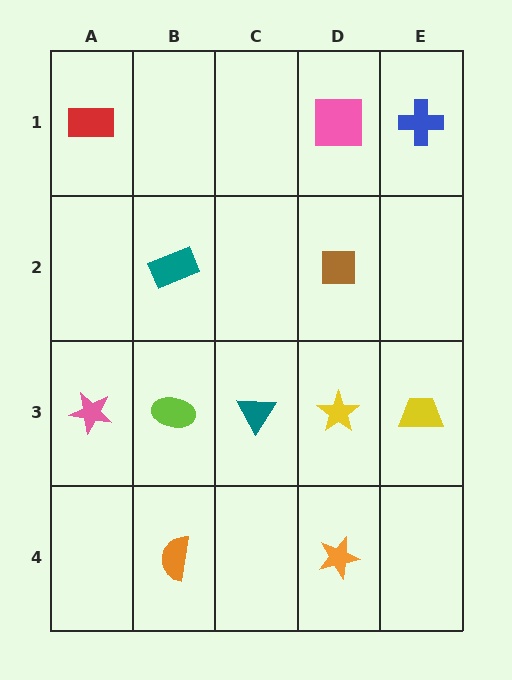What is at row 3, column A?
A pink star.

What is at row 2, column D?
A brown square.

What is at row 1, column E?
A blue cross.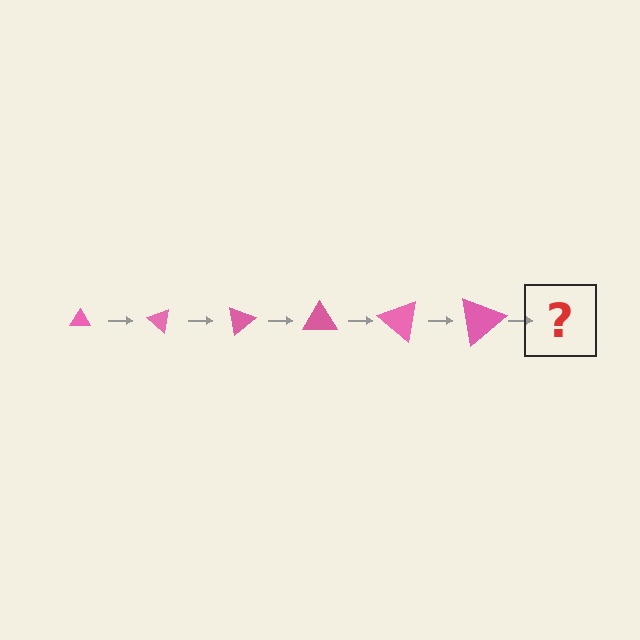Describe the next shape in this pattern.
It should be a triangle, larger than the previous one and rotated 240 degrees from the start.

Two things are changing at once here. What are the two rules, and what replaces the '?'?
The two rules are that the triangle grows larger each step and it rotates 40 degrees each step. The '?' should be a triangle, larger than the previous one and rotated 240 degrees from the start.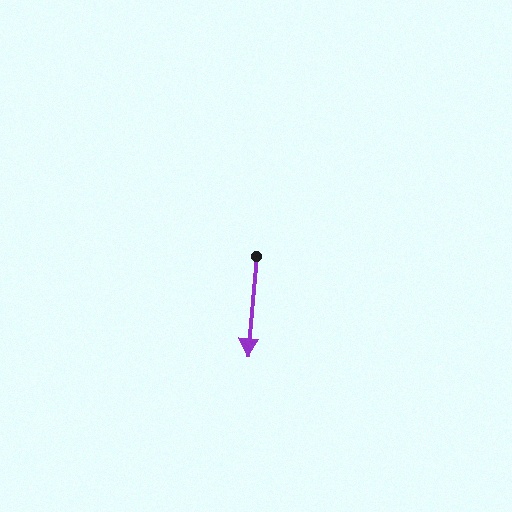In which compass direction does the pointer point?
South.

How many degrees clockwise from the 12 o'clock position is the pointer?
Approximately 185 degrees.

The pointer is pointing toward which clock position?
Roughly 6 o'clock.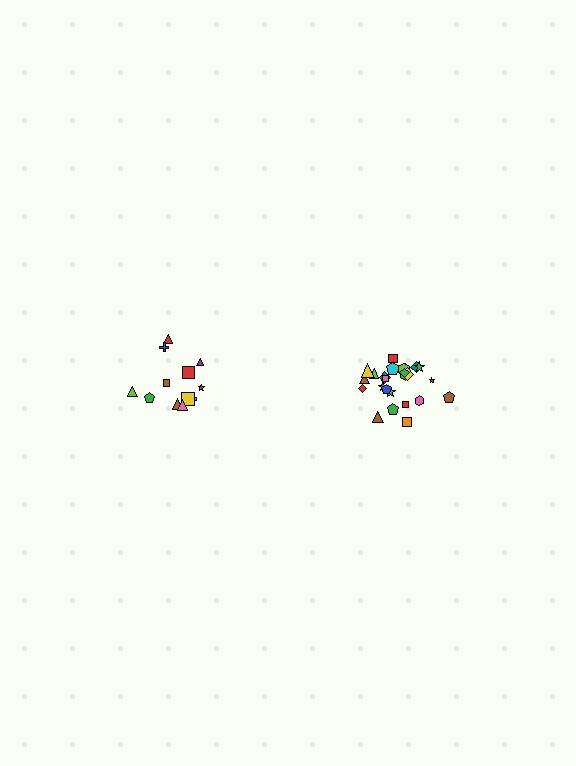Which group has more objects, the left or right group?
The right group.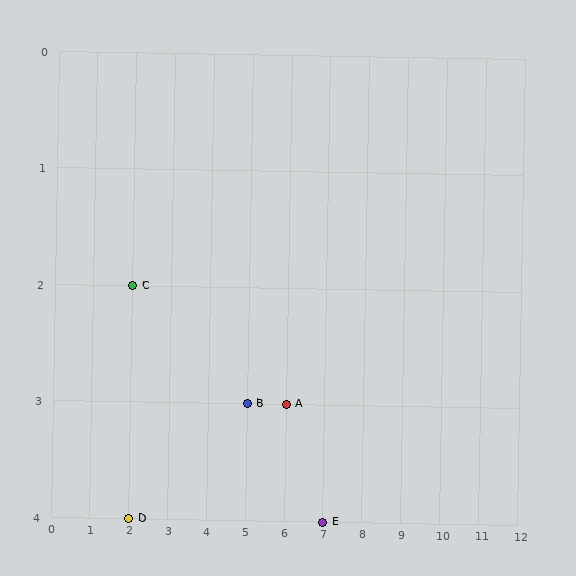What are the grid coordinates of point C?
Point C is at grid coordinates (2, 2).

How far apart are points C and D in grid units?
Points C and D are 2 rows apart.